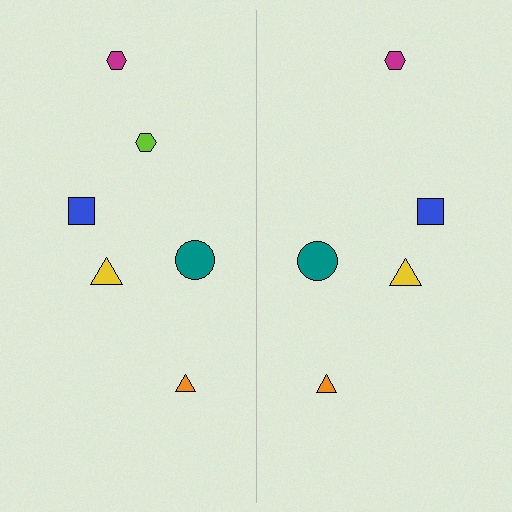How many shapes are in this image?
There are 11 shapes in this image.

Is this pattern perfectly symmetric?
No, the pattern is not perfectly symmetric. A lime hexagon is missing from the right side.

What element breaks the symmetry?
A lime hexagon is missing from the right side.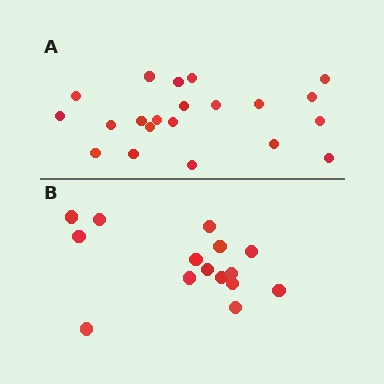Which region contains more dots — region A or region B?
Region A (the top region) has more dots.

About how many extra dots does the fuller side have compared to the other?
Region A has about 6 more dots than region B.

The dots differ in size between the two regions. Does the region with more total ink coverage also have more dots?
No. Region B has more total ink coverage because its dots are larger, but region A actually contains more individual dots. Total area can be misleading — the number of items is what matters here.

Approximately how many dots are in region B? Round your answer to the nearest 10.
About 20 dots. (The exact count is 15, which rounds to 20.)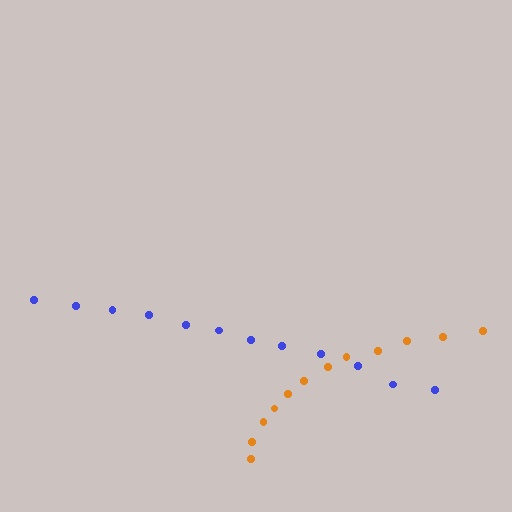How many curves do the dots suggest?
There are 2 distinct paths.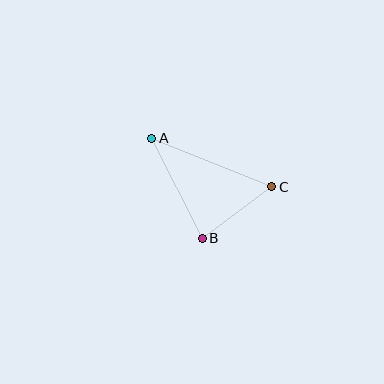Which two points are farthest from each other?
Points A and C are farthest from each other.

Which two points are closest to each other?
Points B and C are closest to each other.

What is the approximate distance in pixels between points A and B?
The distance between A and B is approximately 112 pixels.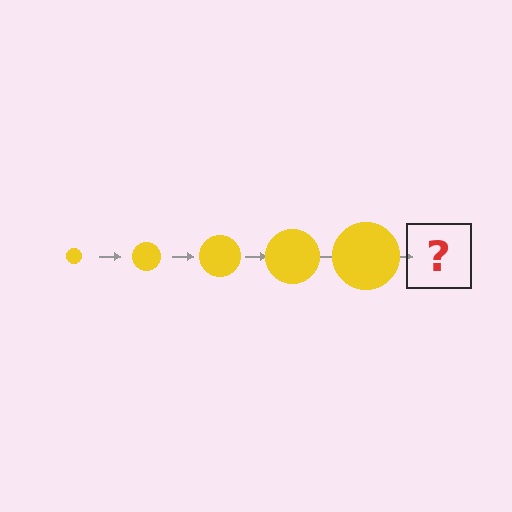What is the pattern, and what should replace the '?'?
The pattern is that the circle gets progressively larger each step. The '?' should be a yellow circle, larger than the previous one.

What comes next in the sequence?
The next element should be a yellow circle, larger than the previous one.